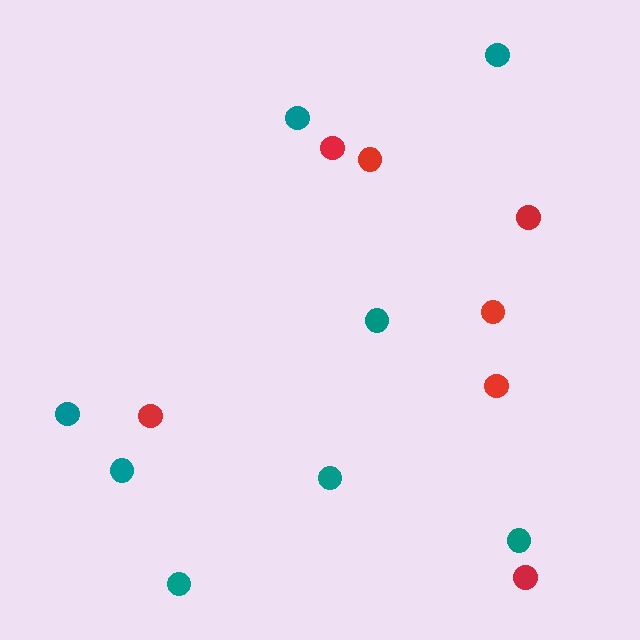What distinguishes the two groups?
There are 2 groups: one group of red circles (7) and one group of teal circles (8).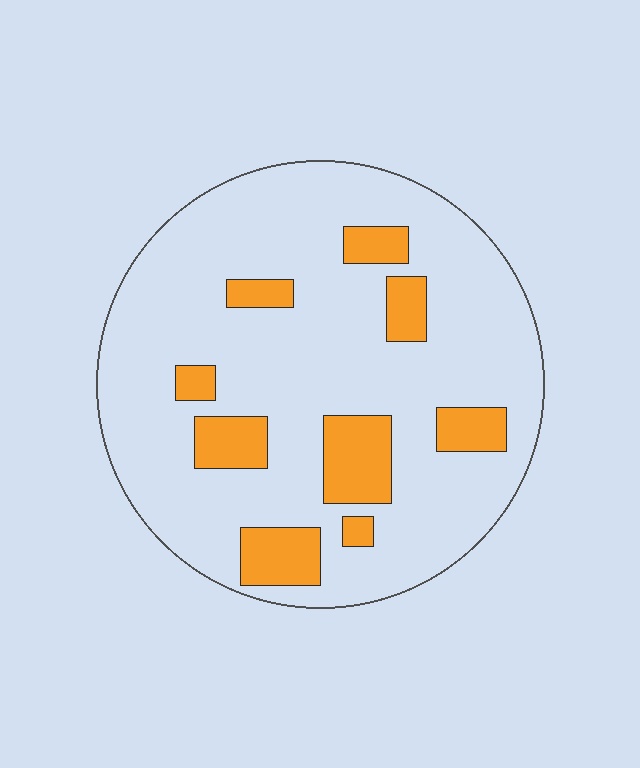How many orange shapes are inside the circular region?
9.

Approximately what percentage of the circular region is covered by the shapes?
Approximately 15%.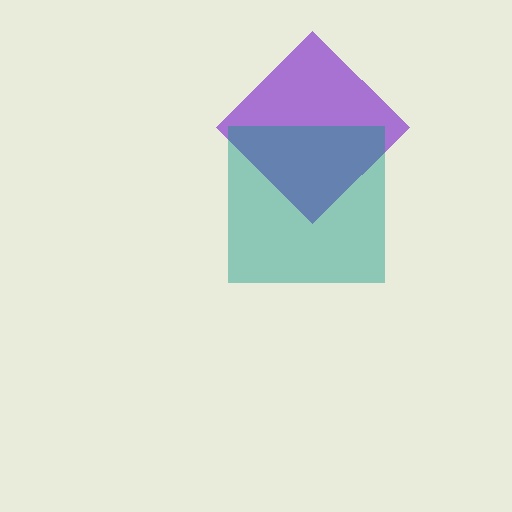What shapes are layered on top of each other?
The layered shapes are: a purple diamond, a teal square.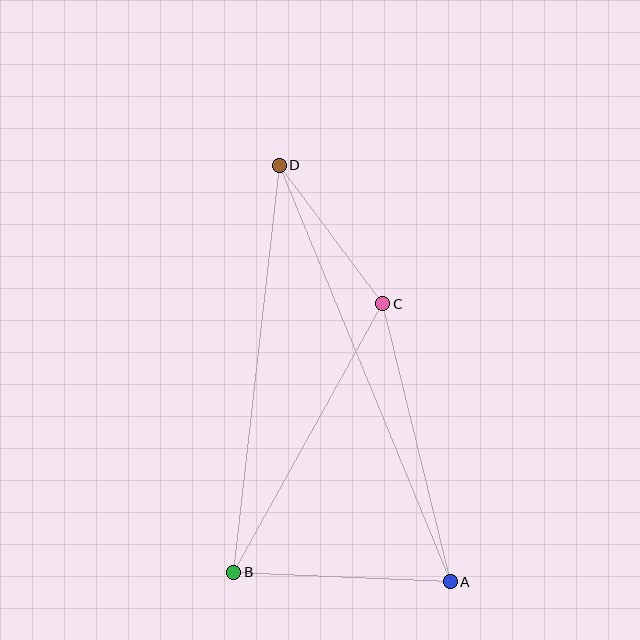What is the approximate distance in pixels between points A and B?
The distance between A and B is approximately 217 pixels.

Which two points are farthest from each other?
Points A and D are farthest from each other.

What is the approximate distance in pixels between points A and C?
The distance between A and C is approximately 286 pixels.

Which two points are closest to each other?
Points C and D are closest to each other.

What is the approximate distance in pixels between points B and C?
The distance between B and C is approximately 307 pixels.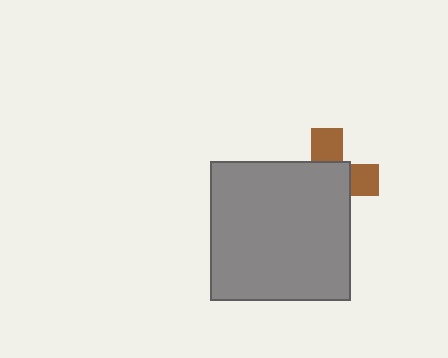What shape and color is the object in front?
The object in front is a gray square.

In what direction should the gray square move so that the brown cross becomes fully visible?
The gray square should move toward the lower-left. That is the shortest direction to clear the overlap and leave the brown cross fully visible.